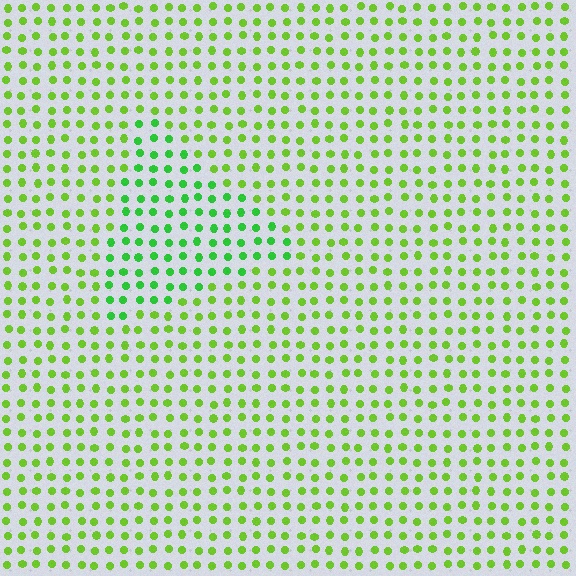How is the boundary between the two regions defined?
The boundary is defined purely by a slight shift in hue (about 30 degrees). Spacing, size, and orientation are identical on both sides.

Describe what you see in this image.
The image is filled with small lime elements in a uniform arrangement. A triangle-shaped region is visible where the elements are tinted to a slightly different hue, forming a subtle color boundary.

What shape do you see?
I see a triangle.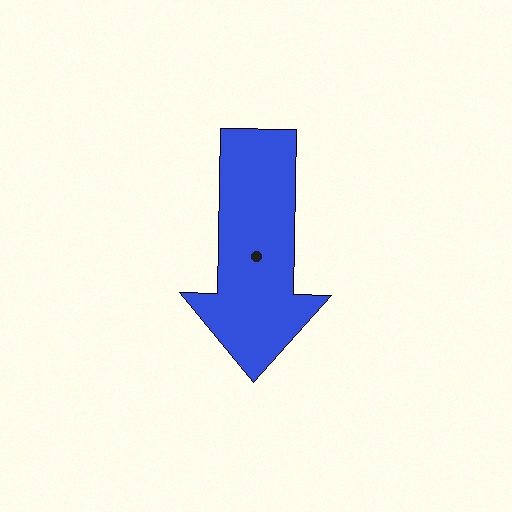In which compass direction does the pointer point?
South.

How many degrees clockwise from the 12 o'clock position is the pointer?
Approximately 181 degrees.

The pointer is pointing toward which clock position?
Roughly 6 o'clock.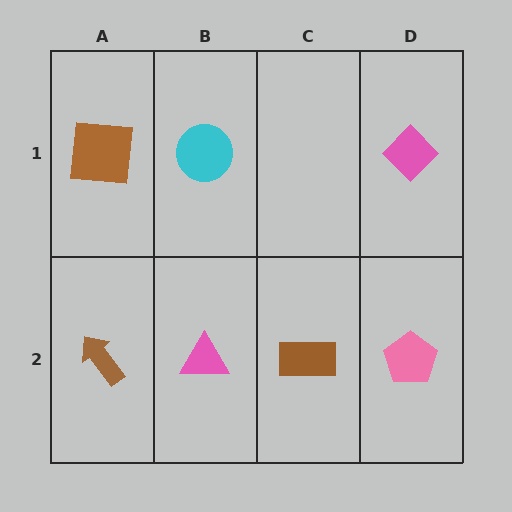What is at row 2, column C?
A brown rectangle.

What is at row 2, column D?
A pink pentagon.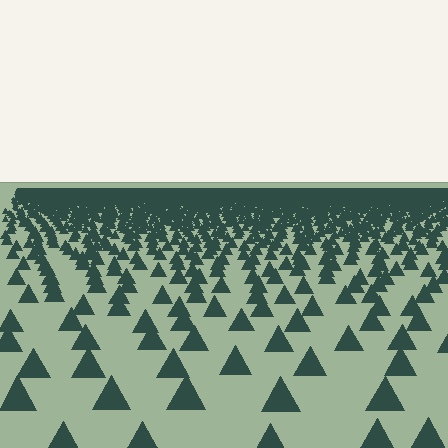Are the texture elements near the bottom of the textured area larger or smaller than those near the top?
Larger. Near the bottom, elements are closer to the viewer and appear at a bigger on-screen size.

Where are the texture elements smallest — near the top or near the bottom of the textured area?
Near the top.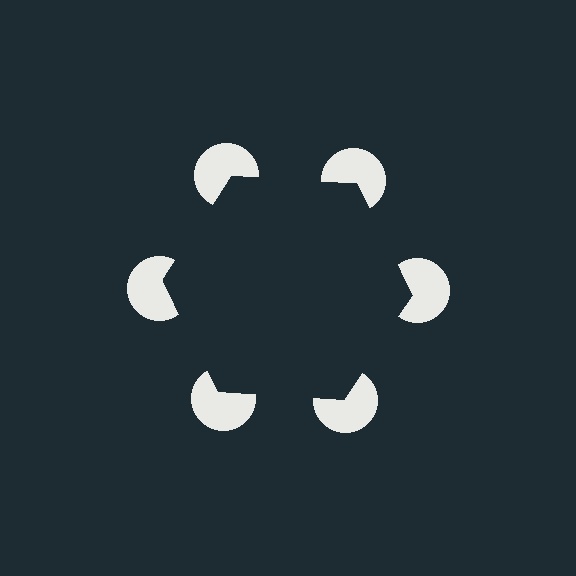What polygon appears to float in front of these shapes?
An illusory hexagon — its edges are inferred from the aligned wedge cuts in the pac-man discs, not physically drawn.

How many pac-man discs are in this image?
There are 6 — one at each vertex of the illusory hexagon.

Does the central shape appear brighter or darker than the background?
It typically appears slightly darker than the background, even though no actual brightness change is drawn.